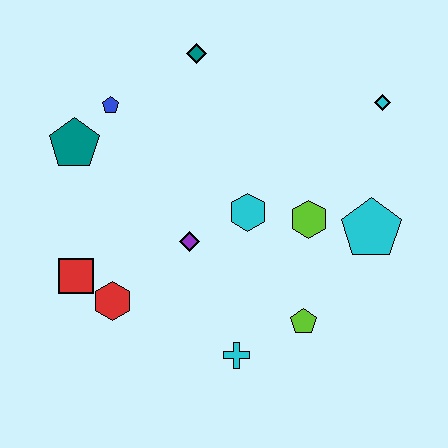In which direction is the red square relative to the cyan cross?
The red square is to the left of the cyan cross.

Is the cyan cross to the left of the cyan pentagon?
Yes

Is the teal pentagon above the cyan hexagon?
Yes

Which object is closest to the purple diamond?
The cyan hexagon is closest to the purple diamond.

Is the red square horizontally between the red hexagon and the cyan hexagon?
No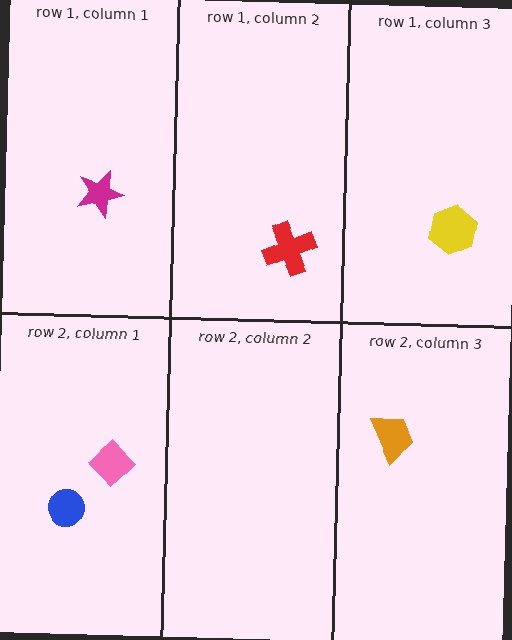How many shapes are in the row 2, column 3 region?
1.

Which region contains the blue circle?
The row 2, column 1 region.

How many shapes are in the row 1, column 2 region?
1.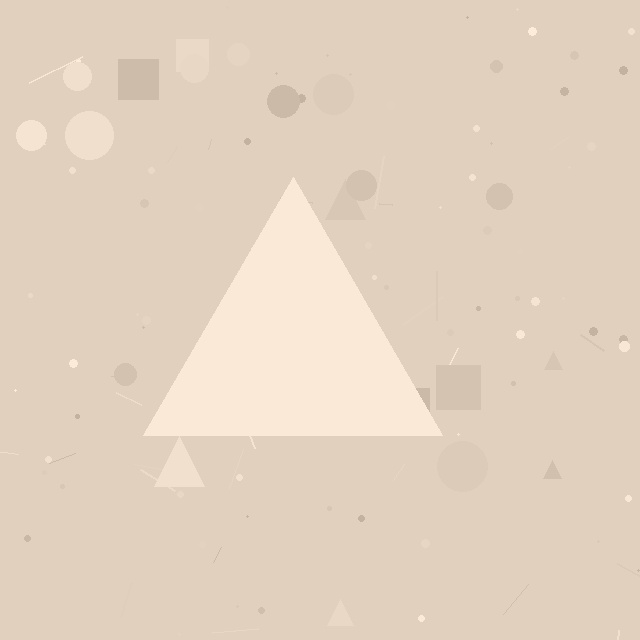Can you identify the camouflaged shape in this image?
The camouflaged shape is a triangle.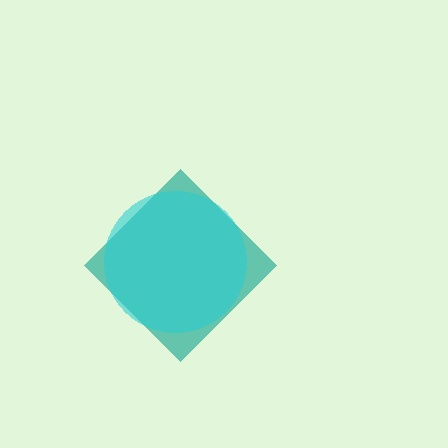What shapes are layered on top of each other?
The layered shapes are: a teal diamond, a cyan circle.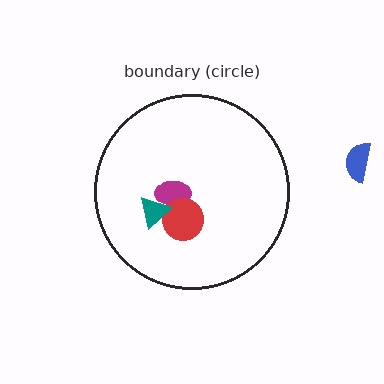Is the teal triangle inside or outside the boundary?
Inside.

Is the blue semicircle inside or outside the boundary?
Outside.